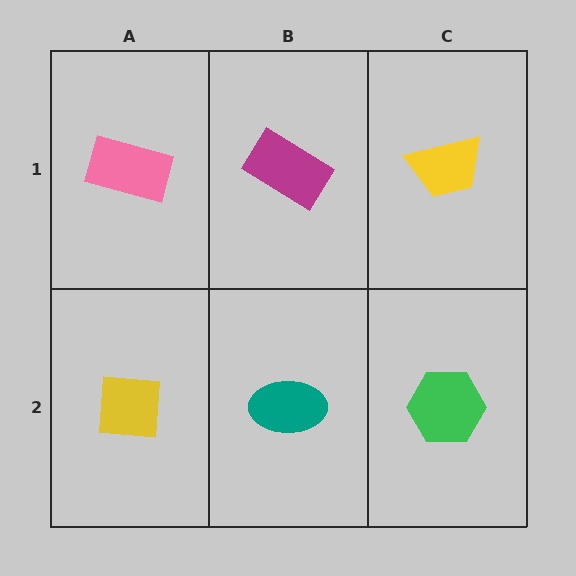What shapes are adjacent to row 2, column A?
A pink rectangle (row 1, column A), a teal ellipse (row 2, column B).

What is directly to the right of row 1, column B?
A yellow trapezoid.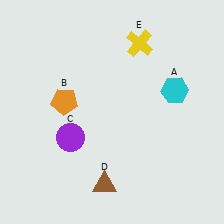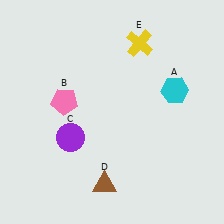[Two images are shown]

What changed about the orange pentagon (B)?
In Image 1, B is orange. In Image 2, it changed to pink.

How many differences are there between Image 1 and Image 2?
There is 1 difference between the two images.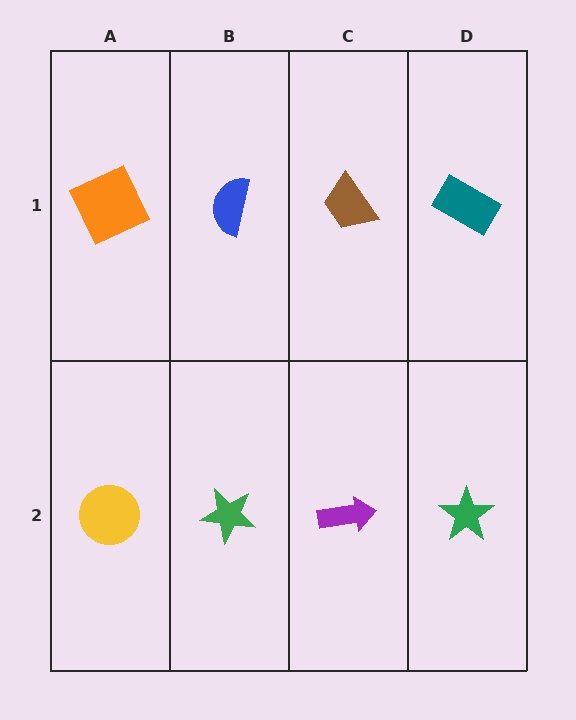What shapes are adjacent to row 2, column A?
An orange square (row 1, column A), a green star (row 2, column B).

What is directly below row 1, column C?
A purple arrow.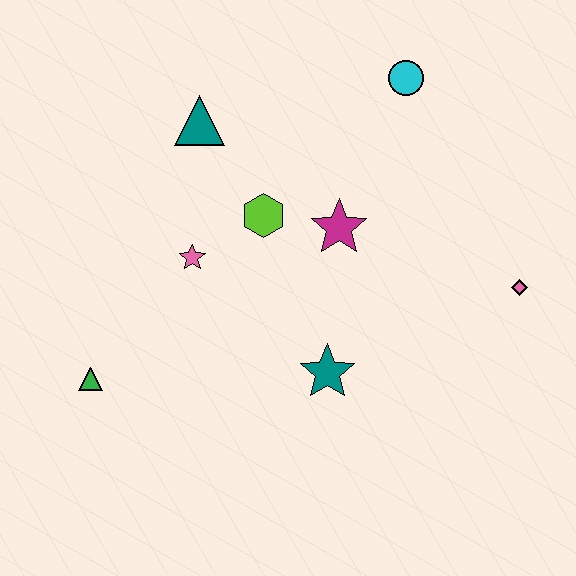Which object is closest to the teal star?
The magenta star is closest to the teal star.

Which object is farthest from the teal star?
The cyan circle is farthest from the teal star.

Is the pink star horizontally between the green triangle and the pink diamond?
Yes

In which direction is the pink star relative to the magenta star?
The pink star is to the left of the magenta star.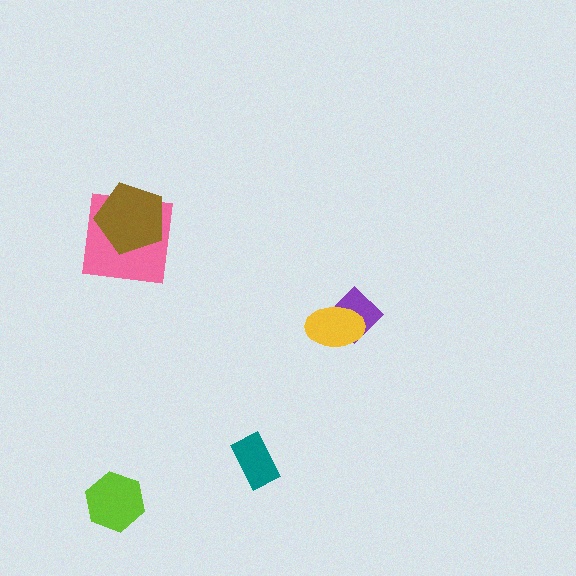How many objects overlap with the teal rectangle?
0 objects overlap with the teal rectangle.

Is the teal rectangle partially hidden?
No, no other shape covers it.